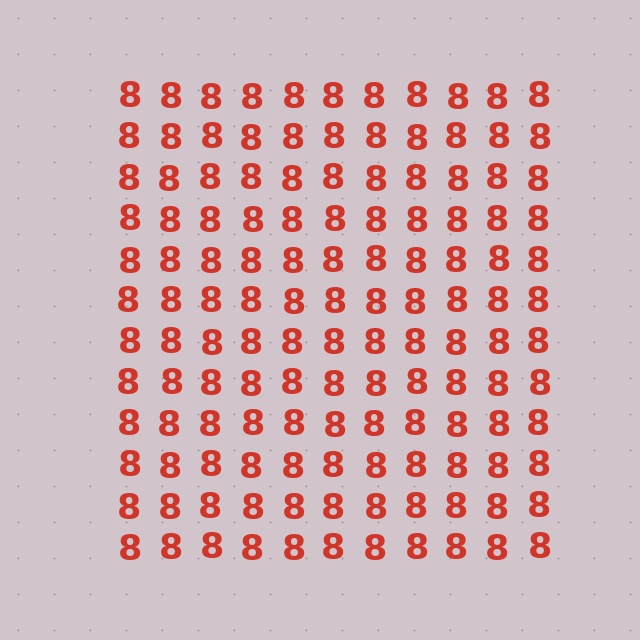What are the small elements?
The small elements are digit 8's.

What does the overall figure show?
The overall figure shows a square.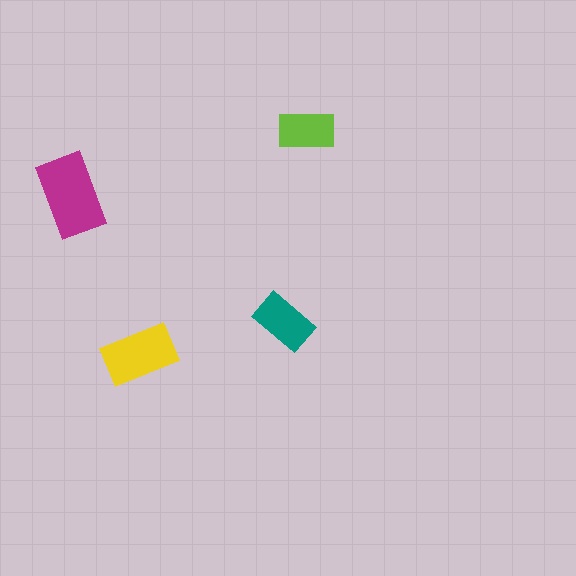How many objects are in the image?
There are 4 objects in the image.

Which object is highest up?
The lime rectangle is topmost.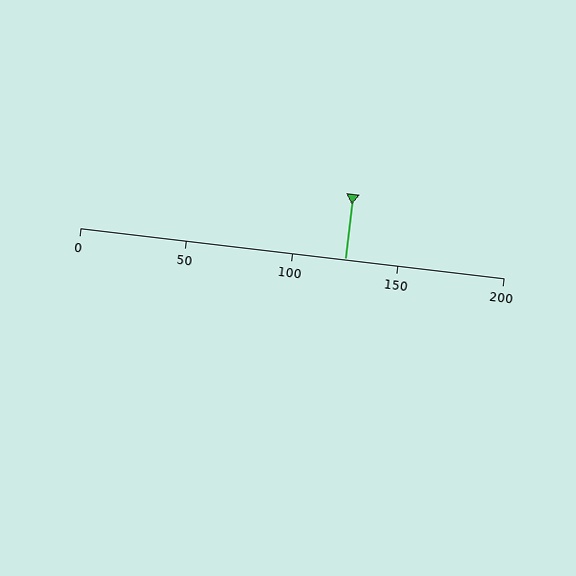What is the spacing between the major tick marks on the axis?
The major ticks are spaced 50 apart.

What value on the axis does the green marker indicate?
The marker indicates approximately 125.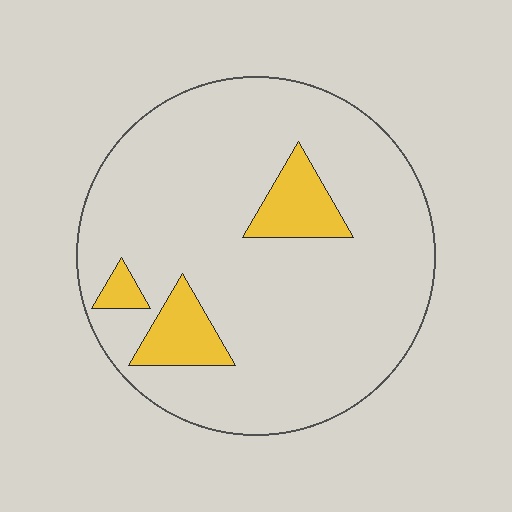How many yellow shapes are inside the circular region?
3.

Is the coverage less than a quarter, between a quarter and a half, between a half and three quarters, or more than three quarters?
Less than a quarter.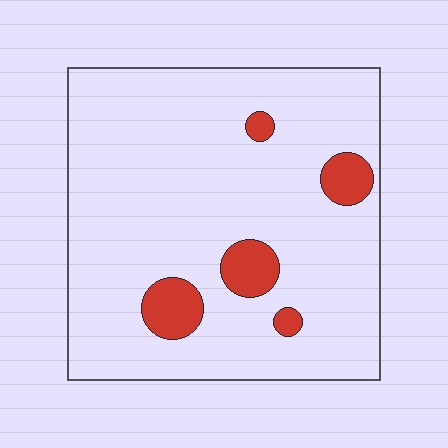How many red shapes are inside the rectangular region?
5.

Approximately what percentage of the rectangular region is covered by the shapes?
Approximately 10%.